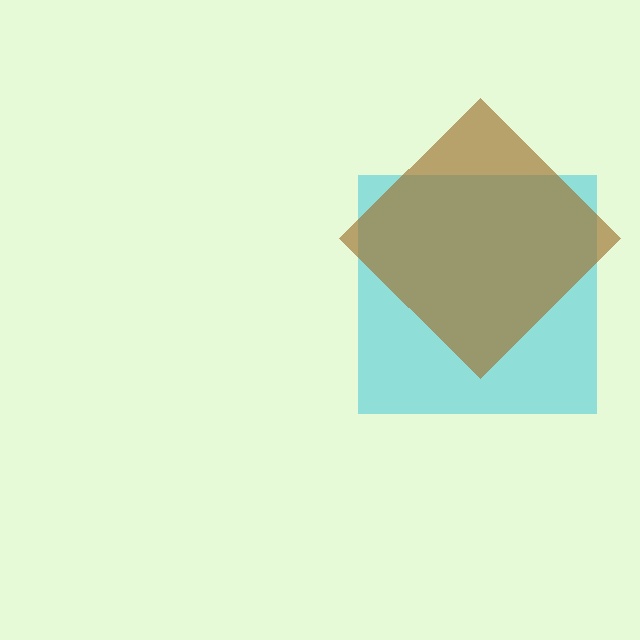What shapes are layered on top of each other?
The layered shapes are: a cyan square, a brown diamond.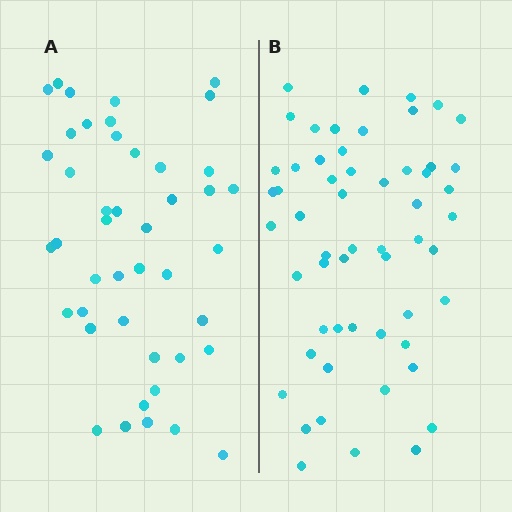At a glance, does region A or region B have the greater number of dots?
Region B (the right region) has more dots.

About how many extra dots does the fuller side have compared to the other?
Region B has roughly 12 or so more dots than region A.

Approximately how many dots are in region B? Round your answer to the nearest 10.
About 60 dots. (The exact count is 56, which rounds to 60.)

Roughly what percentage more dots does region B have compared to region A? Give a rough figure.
About 25% more.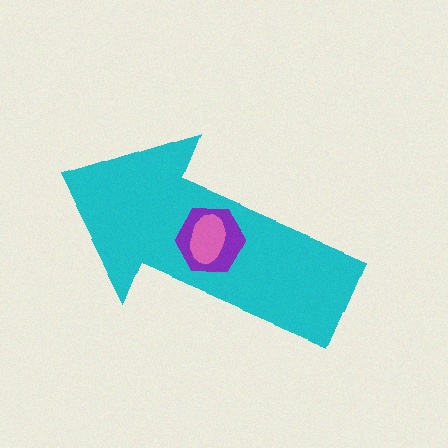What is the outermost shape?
The cyan arrow.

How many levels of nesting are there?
3.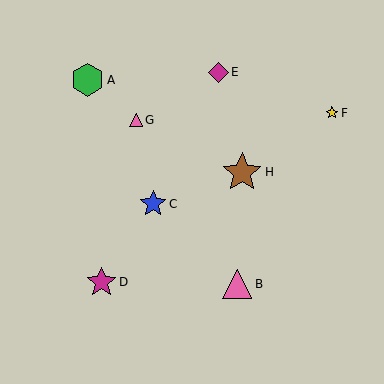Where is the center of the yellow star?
The center of the yellow star is at (332, 113).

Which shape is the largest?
The brown star (labeled H) is the largest.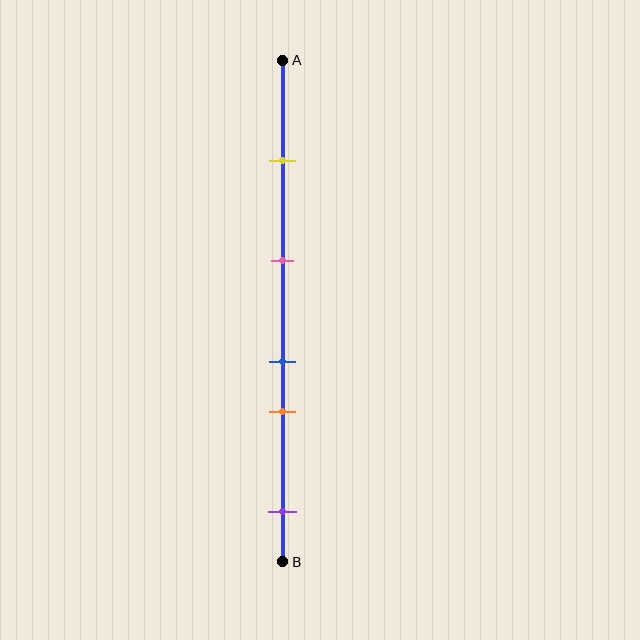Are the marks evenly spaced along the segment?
No, the marks are not evenly spaced.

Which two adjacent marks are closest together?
The blue and orange marks are the closest adjacent pair.